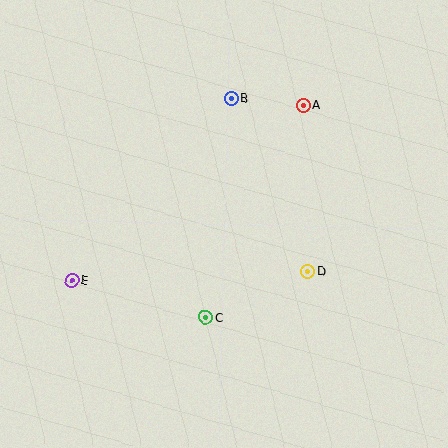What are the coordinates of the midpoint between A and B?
The midpoint between A and B is at (267, 102).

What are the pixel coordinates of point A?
Point A is at (303, 105).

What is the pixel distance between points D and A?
The distance between D and A is 166 pixels.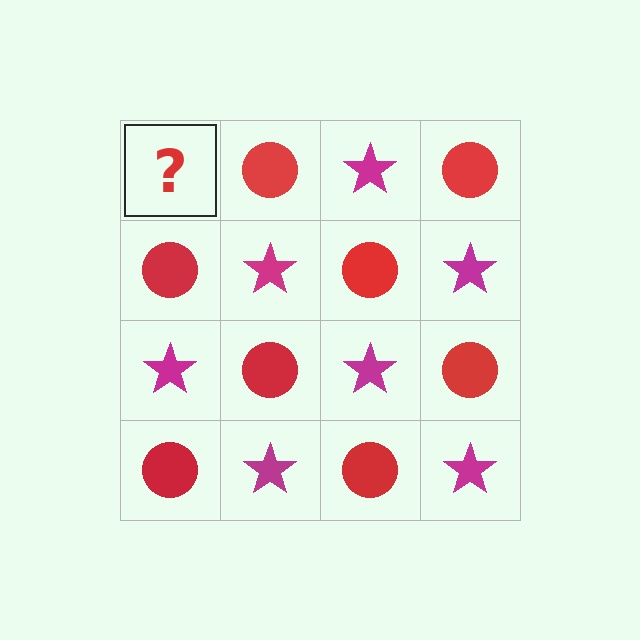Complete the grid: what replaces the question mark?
The question mark should be replaced with a magenta star.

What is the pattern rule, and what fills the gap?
The rule is that it alternates magenta star and red circle in a checkerboard pattern. The gap should be filled with a magenta star.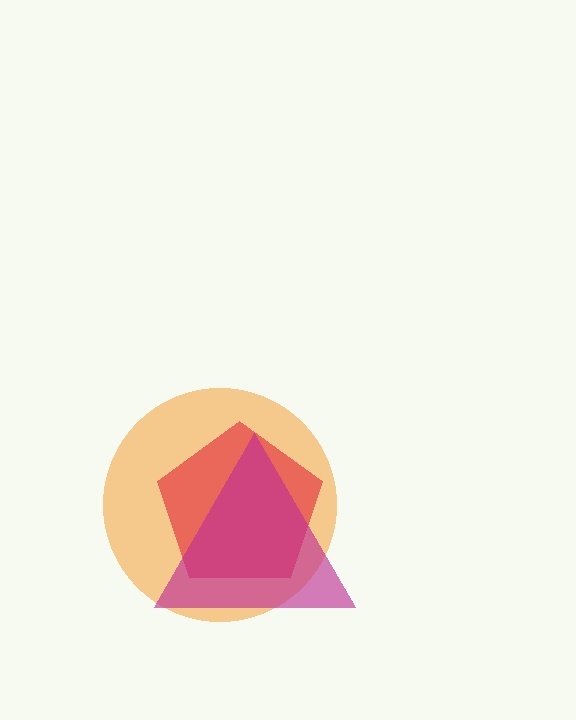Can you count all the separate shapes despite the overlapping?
Yes, there are 3 separate shapes.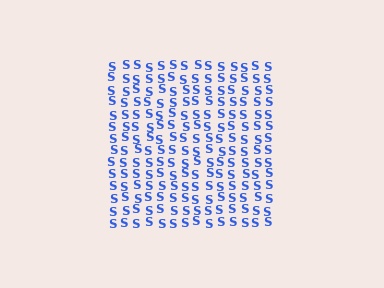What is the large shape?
The large shape is a square.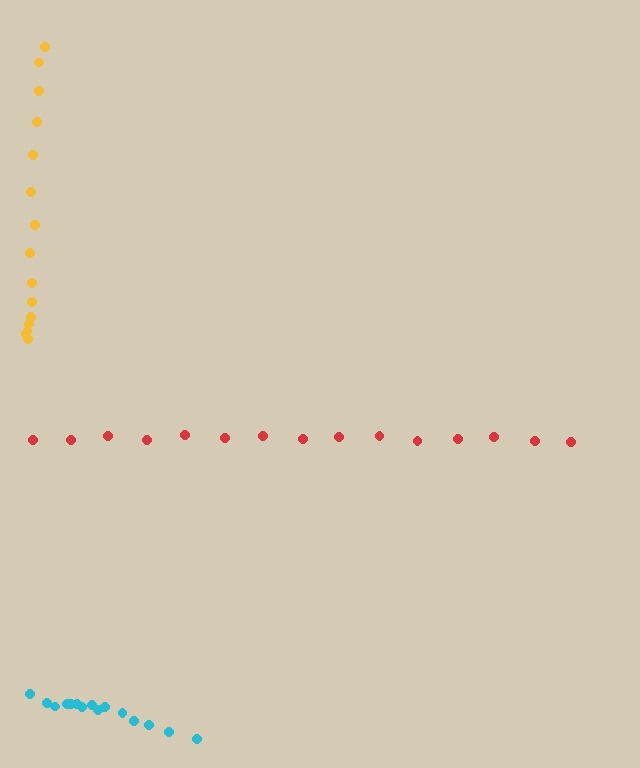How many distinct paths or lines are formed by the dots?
There are 3 distinct paths.